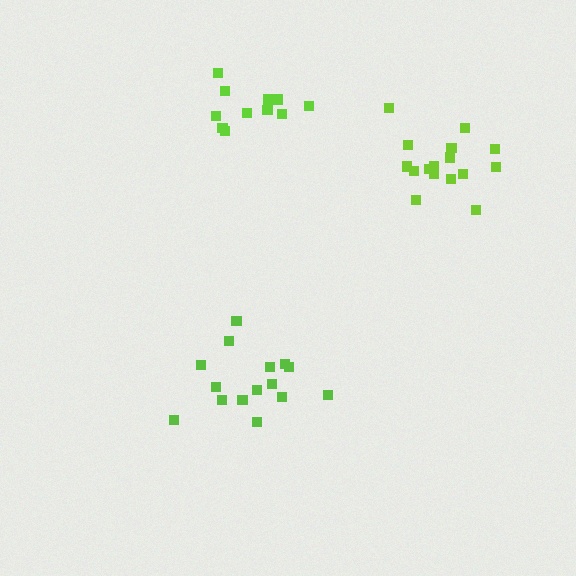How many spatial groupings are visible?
There are 3 spatial groupings.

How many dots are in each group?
Group 1: 12 dots, Group 2: 16 dots, Group 3: 15 dots (43 total).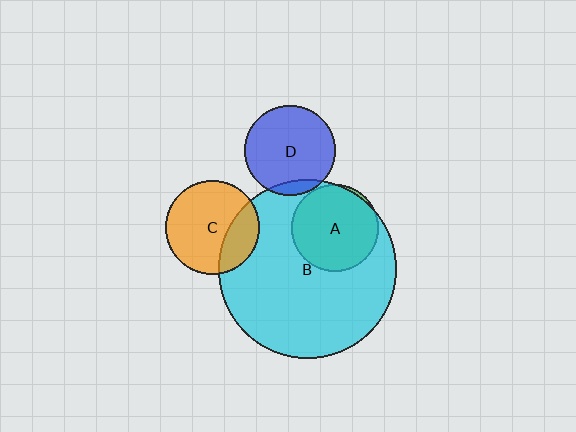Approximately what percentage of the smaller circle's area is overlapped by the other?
Approximately 100%.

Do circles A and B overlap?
Yes.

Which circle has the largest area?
Circle B (cyan).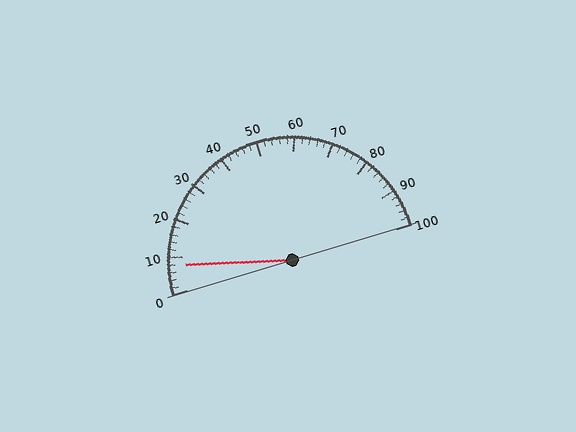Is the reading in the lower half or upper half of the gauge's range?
The reading is in the lower half of the range (0 to 100).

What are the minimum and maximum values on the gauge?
The gauge ranges from 0 to 100.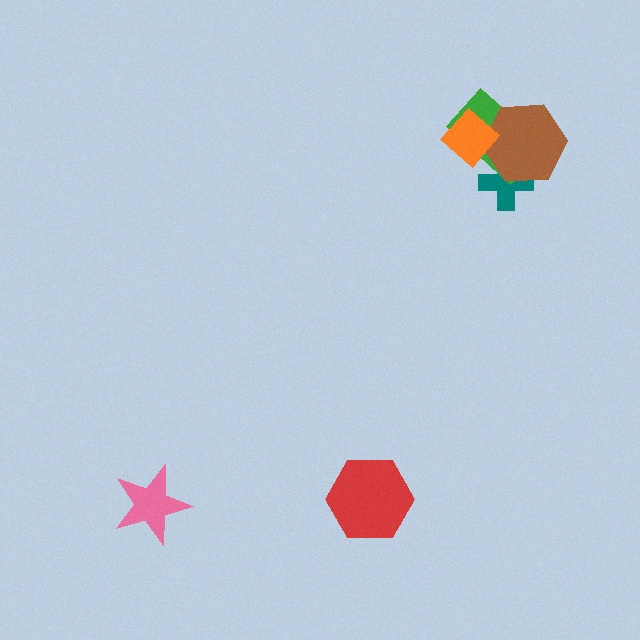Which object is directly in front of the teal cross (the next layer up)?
The green rectangle is directly in front of the teal cross.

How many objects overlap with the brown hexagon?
3 objects overlap with the brown hexagon.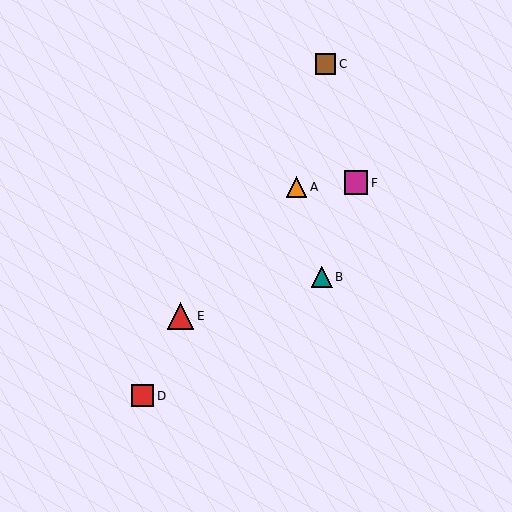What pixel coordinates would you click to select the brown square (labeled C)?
Click at (325, 64) to select the brown square C.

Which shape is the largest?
The red triangle (labeled E) is the largest.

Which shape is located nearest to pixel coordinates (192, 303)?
The red triangle (labeled E) at (180, 316) is nearest to that location.